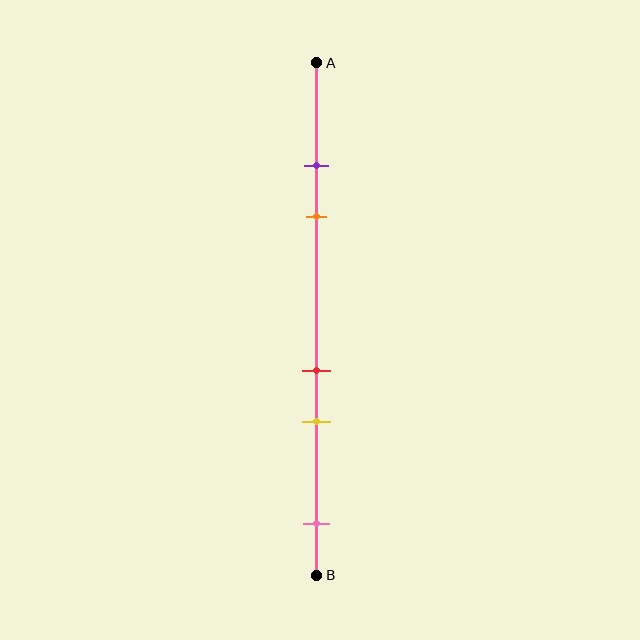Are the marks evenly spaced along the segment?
No, the marks are not evenly spaced.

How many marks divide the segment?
There are 5 marks dividing the segment.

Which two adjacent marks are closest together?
The purple and orange marks are the closest adjacent pair.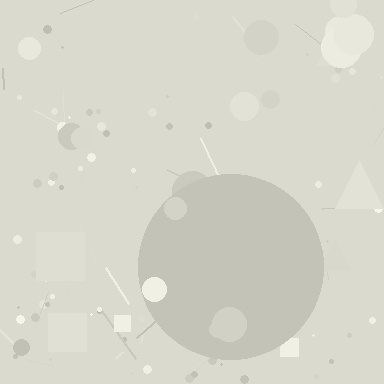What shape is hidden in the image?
A circle is hidden in the image.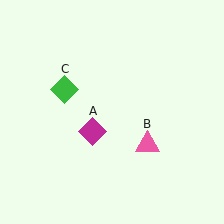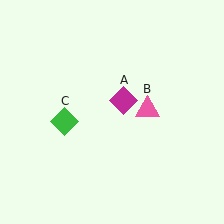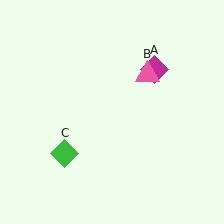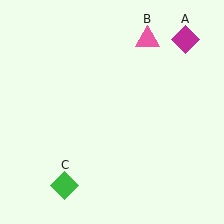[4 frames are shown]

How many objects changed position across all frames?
3 objects changed position: magenta diamond (object A), pink triangle (object B), green diamond (object C).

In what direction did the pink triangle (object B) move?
The pink triangle (object B) moved up.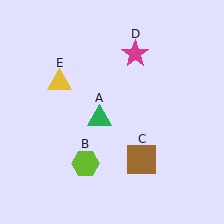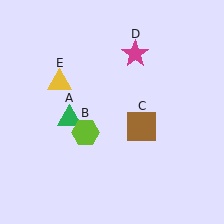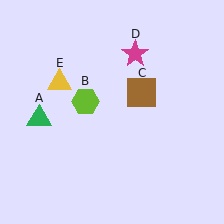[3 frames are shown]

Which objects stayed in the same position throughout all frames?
Magenta star (object D) and yellow triangle (object E) remained stationary.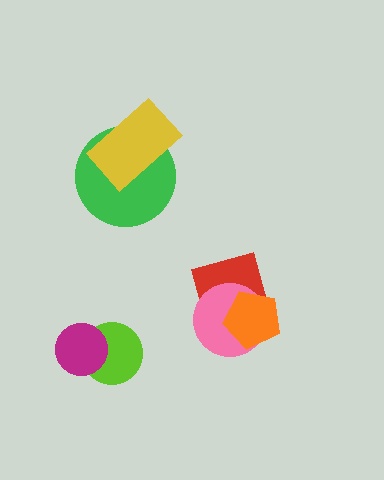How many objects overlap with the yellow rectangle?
1 object overlaps with the yellow rectangle.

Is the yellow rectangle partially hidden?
No, no other shape covers it.